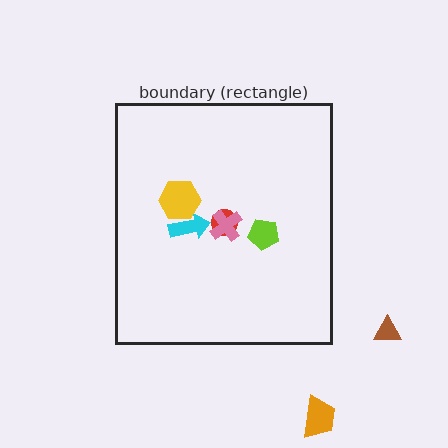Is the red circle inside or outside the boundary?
Inside.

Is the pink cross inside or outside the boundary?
Inside.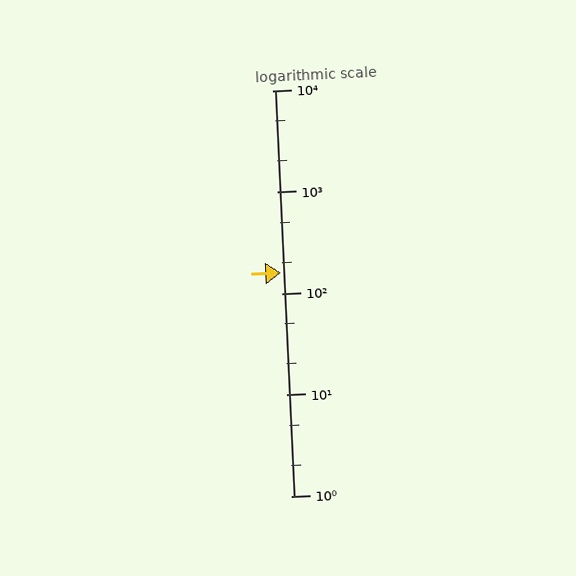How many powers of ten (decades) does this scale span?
The scale spans 4 decades, from 1 to 10000.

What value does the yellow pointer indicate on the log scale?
The pointer indicates approximately 160.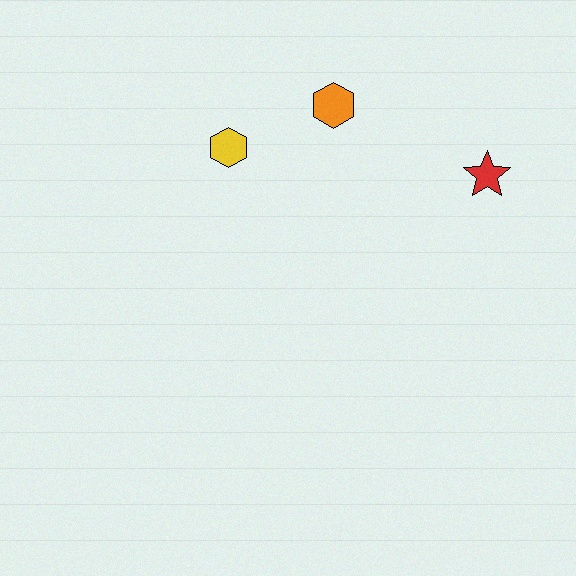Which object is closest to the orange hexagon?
The yellow hexagon is closest to the orange hexagon.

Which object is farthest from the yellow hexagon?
The red star is farthest from the yellow hexagon.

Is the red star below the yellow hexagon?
Yes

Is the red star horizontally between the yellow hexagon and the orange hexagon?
No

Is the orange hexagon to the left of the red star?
Yes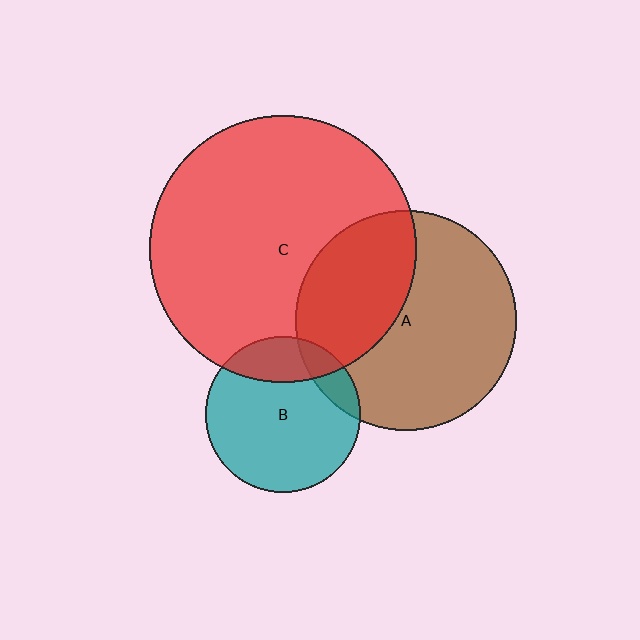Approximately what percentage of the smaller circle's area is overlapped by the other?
Approximately 20%.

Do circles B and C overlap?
Yes.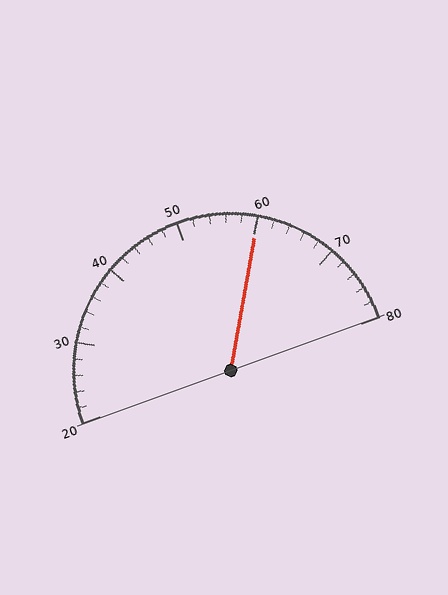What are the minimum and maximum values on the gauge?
The gauge ranges from 20 to 80.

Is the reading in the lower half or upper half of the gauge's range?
The reading is in the upper half of the range (20 to 80).